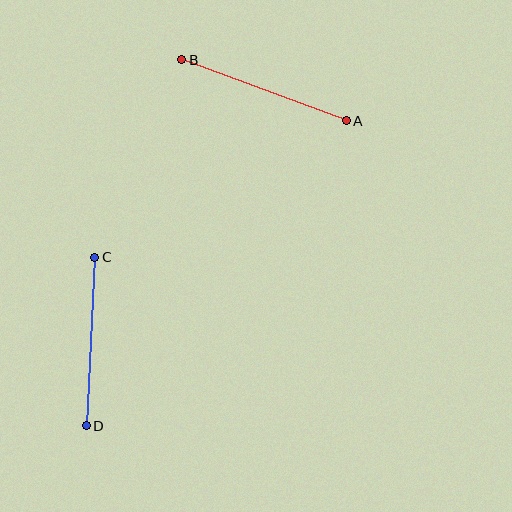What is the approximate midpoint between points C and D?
The midpoint is at approximately (90, 342) pixels.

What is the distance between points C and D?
The distance is approximately 168 pixels.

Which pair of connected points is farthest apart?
Points A and B are farthest apart.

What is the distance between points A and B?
The distance is approximately 176 pixels.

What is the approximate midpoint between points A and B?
The midpoint is at approximately (264, 90) pixels.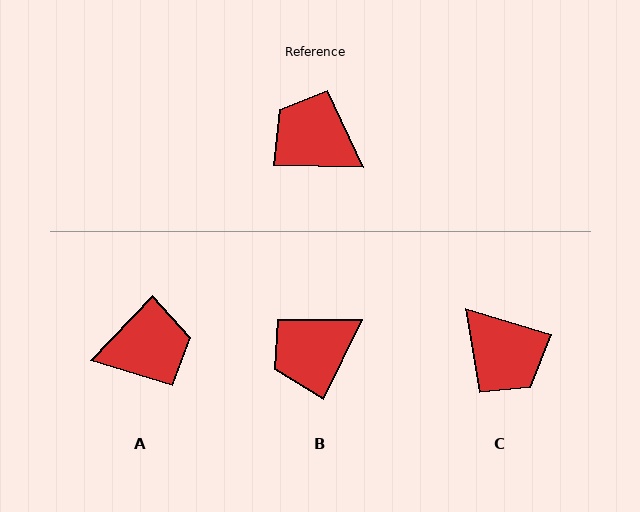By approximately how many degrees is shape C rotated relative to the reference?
Approximately 165 degrees counter-clockwise.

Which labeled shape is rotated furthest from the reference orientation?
C, about 165 degrees away.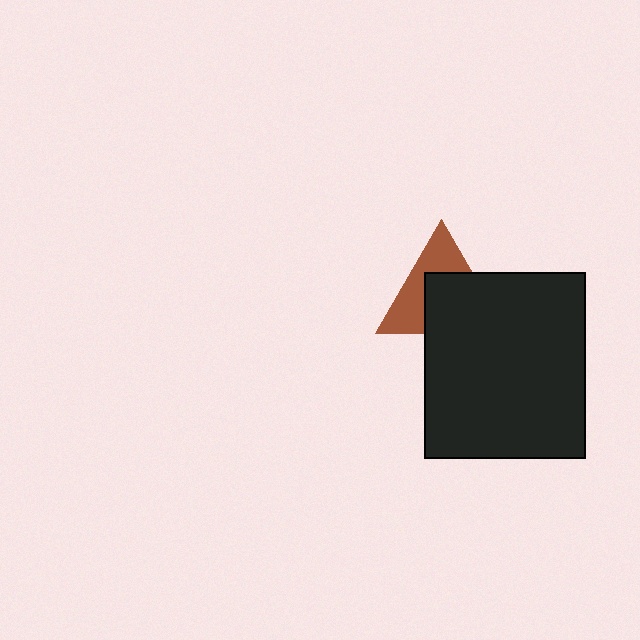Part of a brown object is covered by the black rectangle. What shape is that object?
It is a triangle.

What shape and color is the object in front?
The object in front is a black rectangle.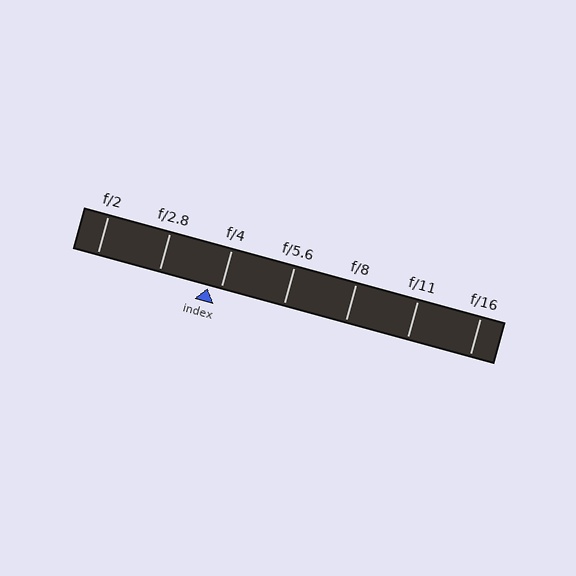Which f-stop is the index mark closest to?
The index mark is closest to f/4.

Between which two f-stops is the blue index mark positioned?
The index mark is between f/2.8 and f/4.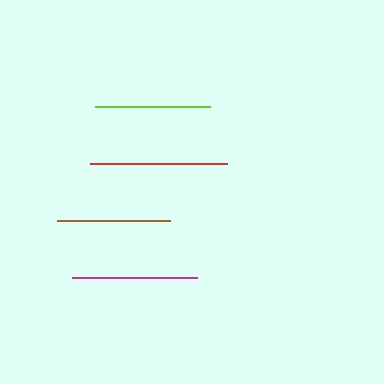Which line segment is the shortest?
The brown line is the shortest at approximately 113 pixels.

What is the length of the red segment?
The red segment is approximately 137 pixels long.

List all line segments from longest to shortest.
From longest to shortest: red, magenta, lime, brown.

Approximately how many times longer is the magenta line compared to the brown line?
The magenta line is approximately 1.1 times the length of the brown line.